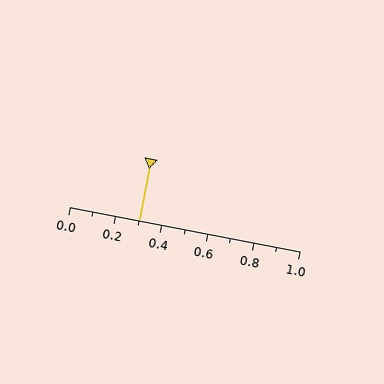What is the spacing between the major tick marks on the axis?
The major ticks are spaced 0.2 apart.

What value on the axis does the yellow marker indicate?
The marker indicates approximately 0.3.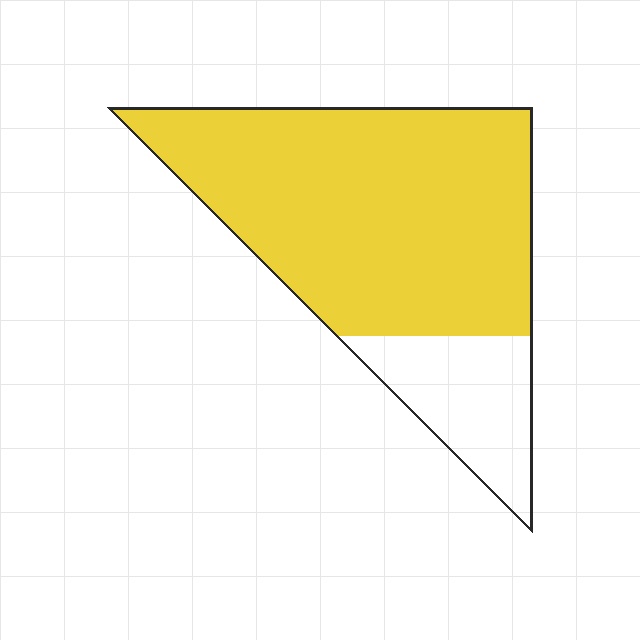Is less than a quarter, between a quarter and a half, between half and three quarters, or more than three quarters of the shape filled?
More than three quarters.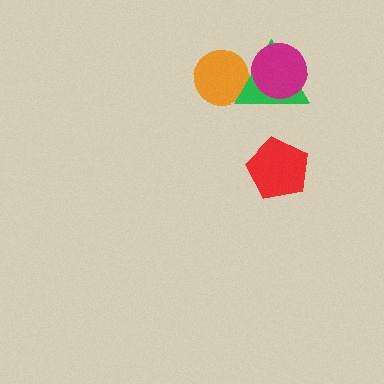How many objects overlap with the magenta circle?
1 object overlaps with the magenta circle.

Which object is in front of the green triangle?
The magenta circle is in front of the green triangle.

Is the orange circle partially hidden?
Yes, it is partially covered by another shape.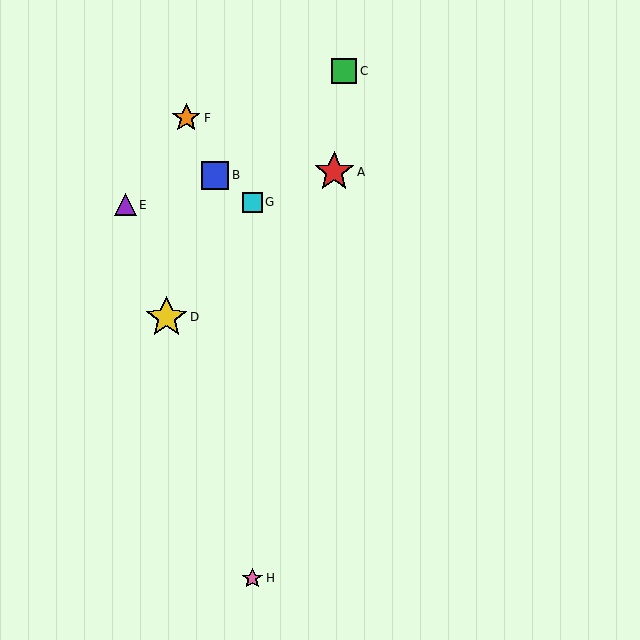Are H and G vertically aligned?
Yes, both are at x≈252.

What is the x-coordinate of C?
Object C is at x≈344.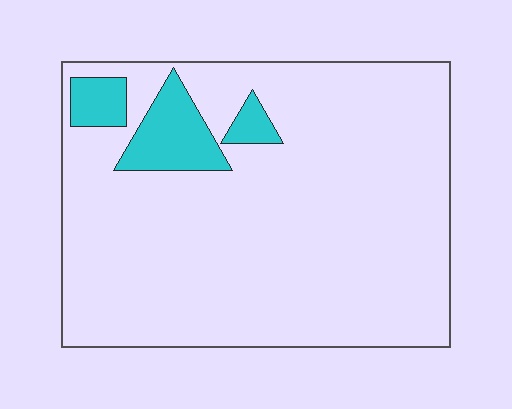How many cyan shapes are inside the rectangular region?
3.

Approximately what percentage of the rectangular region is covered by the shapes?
Approximately 10%.